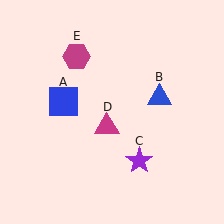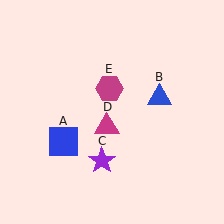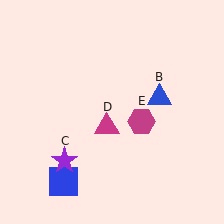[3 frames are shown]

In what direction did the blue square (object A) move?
The blue square (object A) moved down.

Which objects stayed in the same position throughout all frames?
Blue triangle (object B) and magenta triangle (object D) remained stationary.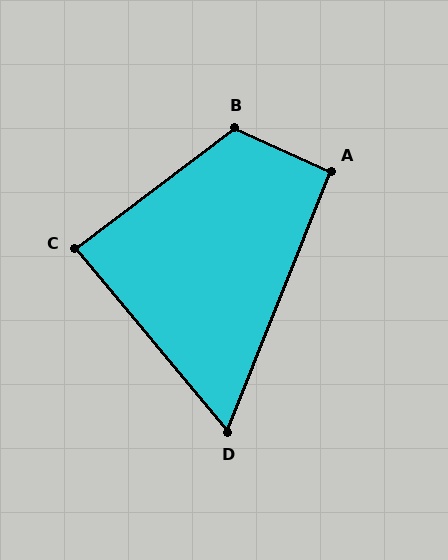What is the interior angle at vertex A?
Approximately 93 degrees (approximately right).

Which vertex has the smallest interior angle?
D, at approximately 61 degrees.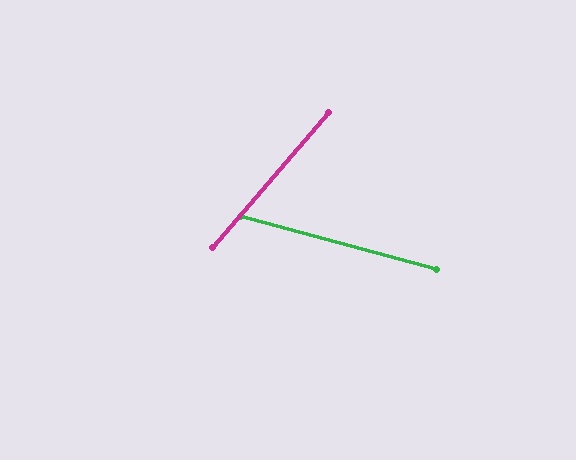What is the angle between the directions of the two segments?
Approximately 64 degrees.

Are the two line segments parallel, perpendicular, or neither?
Neither parallel nor perpendicular — they differ by about 64°.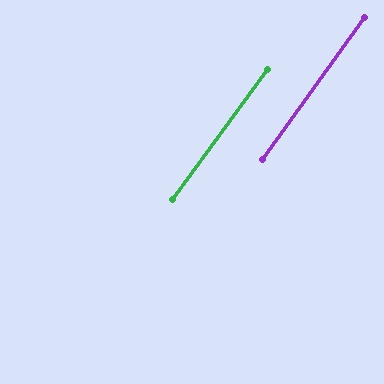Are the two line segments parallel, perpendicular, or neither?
Parallel — their directions differ by only 0.1°.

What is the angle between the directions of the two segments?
Approximately 0 degrees.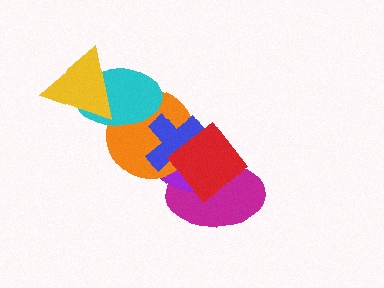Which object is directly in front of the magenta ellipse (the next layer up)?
The purple ellipse is directly in front of the magenta ellipse.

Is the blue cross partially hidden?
Yes, it is partially covered by another shape.